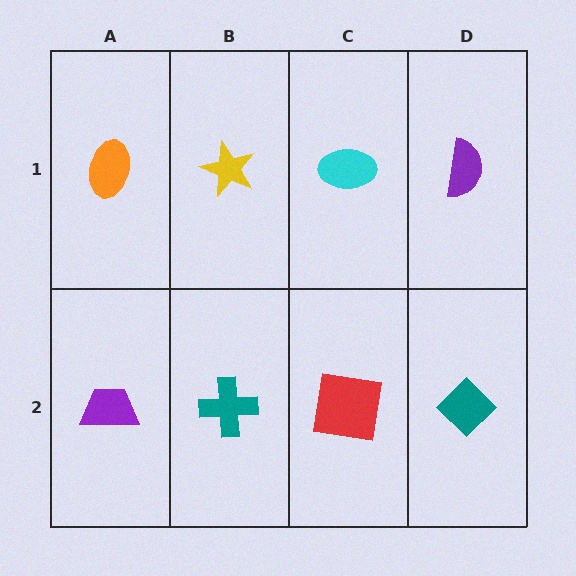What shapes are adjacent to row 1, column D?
A teal diamond (row 2, column D), a cyan ellipse (row 1, column C).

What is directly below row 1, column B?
A teal cross.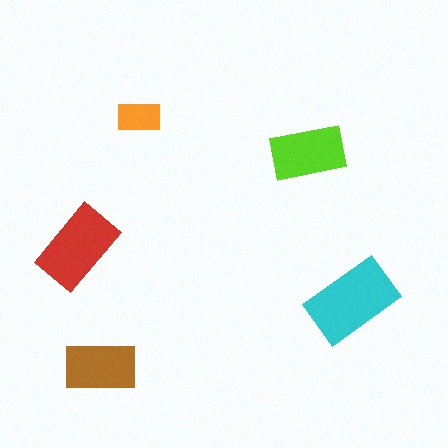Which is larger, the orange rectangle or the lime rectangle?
The lime one.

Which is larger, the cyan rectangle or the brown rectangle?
The cyan one.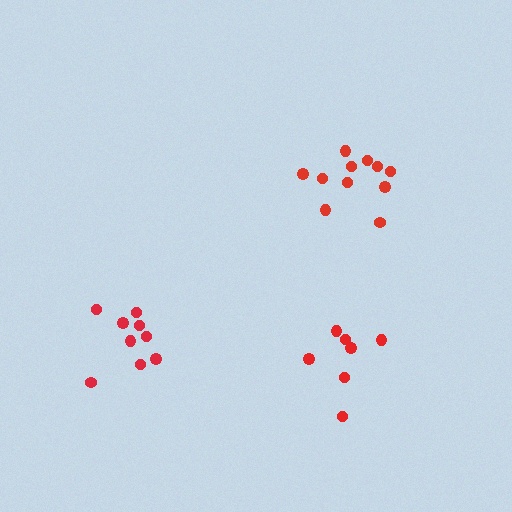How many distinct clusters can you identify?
There are 3 distinct clusters.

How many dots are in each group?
Group 1: 7 dots, Group 2: 9 dots, Group 3: 11 dots (27 total).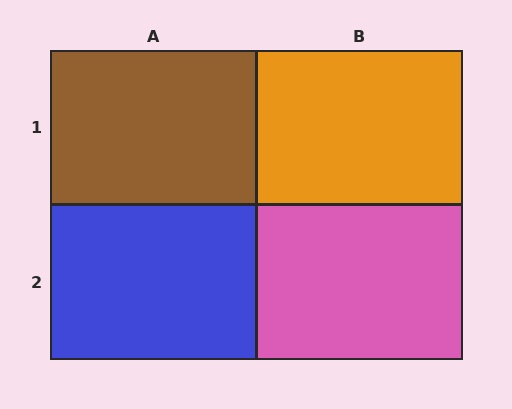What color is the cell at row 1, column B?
Orange.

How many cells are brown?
1 cell is brown.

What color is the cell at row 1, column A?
Brown.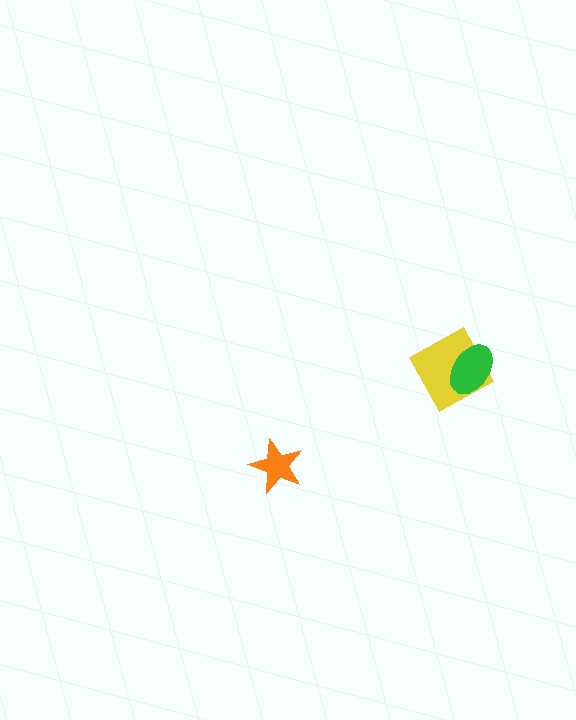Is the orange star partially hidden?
No, no other shape covers it.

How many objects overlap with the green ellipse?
1 object overlaps with the green ellipse.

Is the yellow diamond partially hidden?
Yes, it is partially covered by another shape.